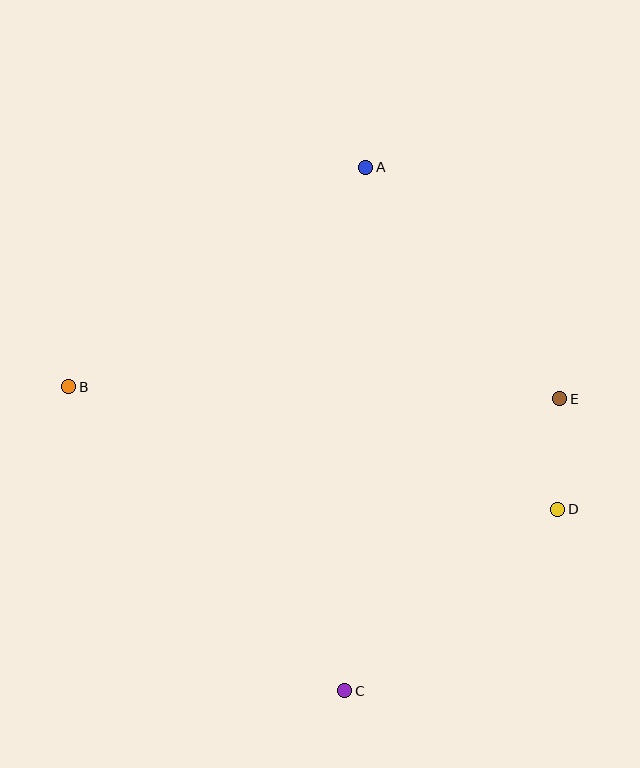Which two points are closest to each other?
Points D and E are closest to each other.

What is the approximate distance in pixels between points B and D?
The distance between B and D is approximately 504 pixels.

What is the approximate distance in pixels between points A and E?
The distance between A and E is approximately 302 pixels.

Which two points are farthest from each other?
Points A and C are farthest from each other.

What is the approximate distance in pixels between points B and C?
The distance between B and C is approximately 410 pixels.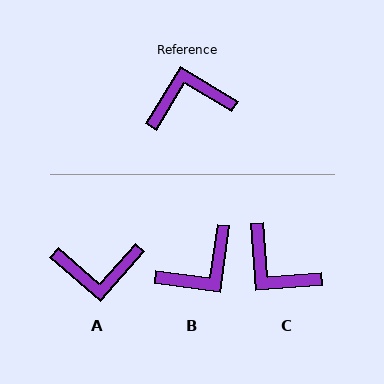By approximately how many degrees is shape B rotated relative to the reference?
Approximately 157 degrees clockwise.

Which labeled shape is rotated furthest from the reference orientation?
A, about 169 degrees away.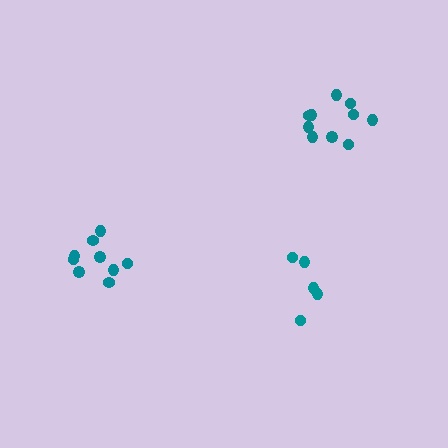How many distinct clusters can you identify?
There are 3 distinct clusters.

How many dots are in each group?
Group 1: 9 dots, Group 2: 10 dots, Group 3: 5 dots (24 total).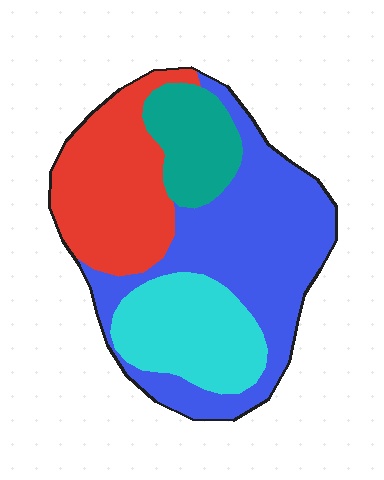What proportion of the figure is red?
Red covers roughly 25% of the figure.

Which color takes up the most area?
Blue, at roughly 40%.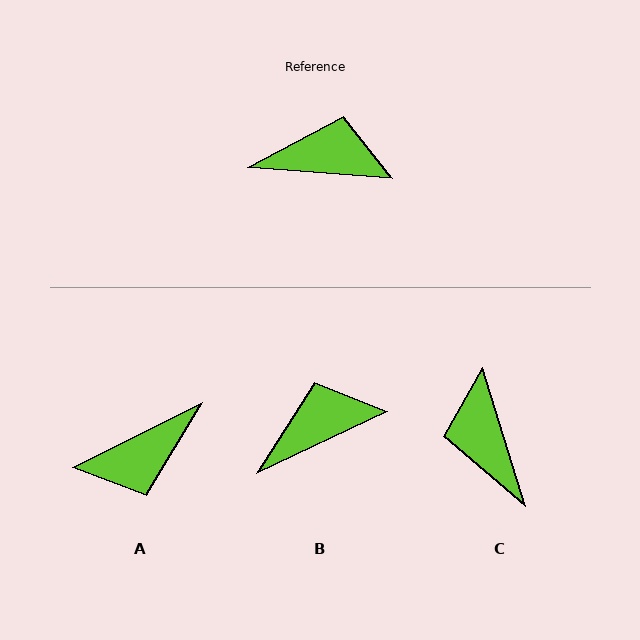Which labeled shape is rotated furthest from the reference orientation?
A, about 149 degrees away.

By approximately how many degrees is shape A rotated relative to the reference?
Approximately 149 degrees clockwise.